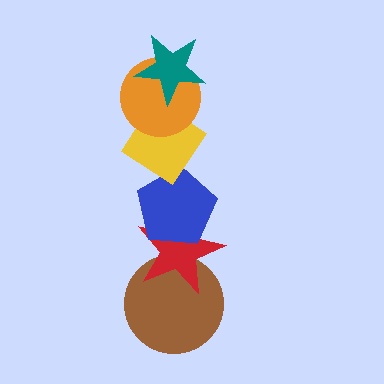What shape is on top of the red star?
The blue pentagon is on top of the red star.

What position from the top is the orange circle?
The orange circle is 2nd from the top.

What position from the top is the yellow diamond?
The yellow diamond is 3rd from the top.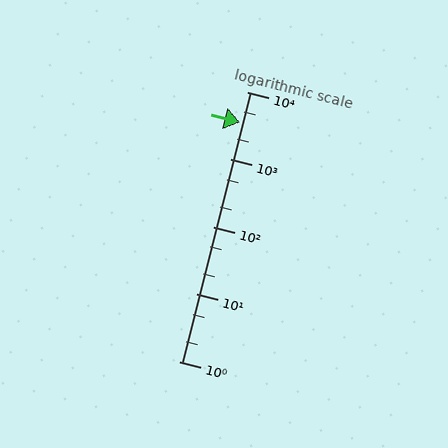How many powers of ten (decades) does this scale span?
The scale spans 4 decades, from 1 to 10000.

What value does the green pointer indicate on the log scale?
The pointer indicates approximately 3500.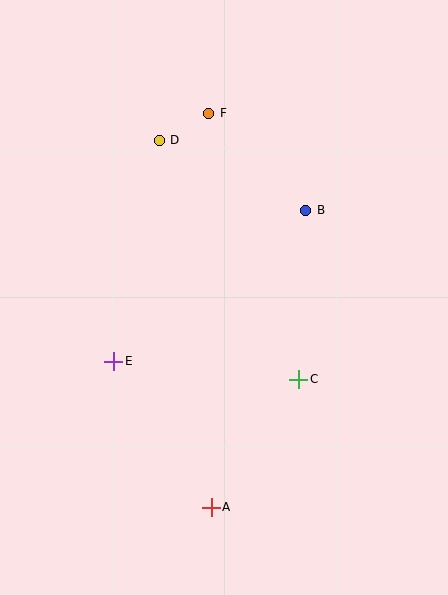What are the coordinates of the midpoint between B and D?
The midpoint between B and D is at (232, 175).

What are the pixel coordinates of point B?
Point B is at (306, 210).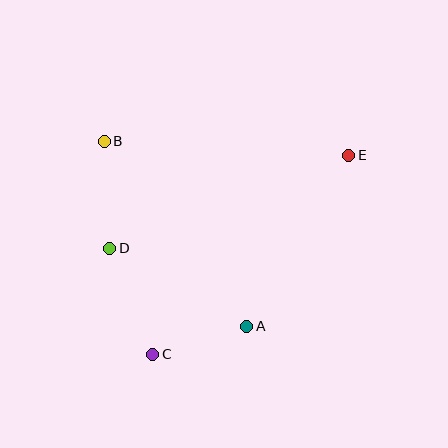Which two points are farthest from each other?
Points C and E are farthest from each other.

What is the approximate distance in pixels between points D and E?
The distance between D and E is approximately 256 pixels.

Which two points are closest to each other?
Points A and C are closest to each other.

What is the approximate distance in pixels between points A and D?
The distance between A and D is approximately 158 pixels.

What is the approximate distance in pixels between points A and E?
The distance between A and E is approximately 199 pixels.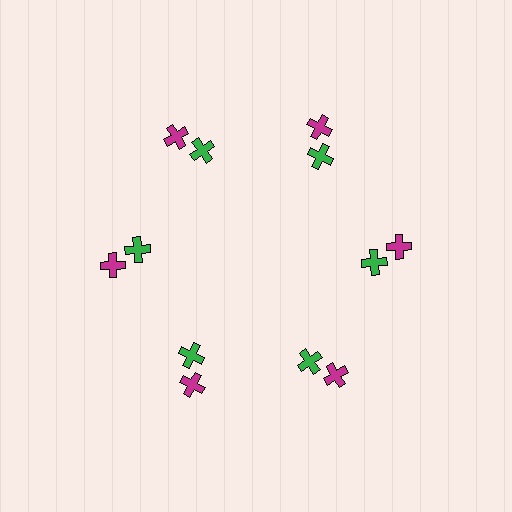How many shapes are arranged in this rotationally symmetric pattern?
There are 12 shapes, arranged in 6 groups of 2.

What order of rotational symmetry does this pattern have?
This pattern has 6-fold rotational symmetry.